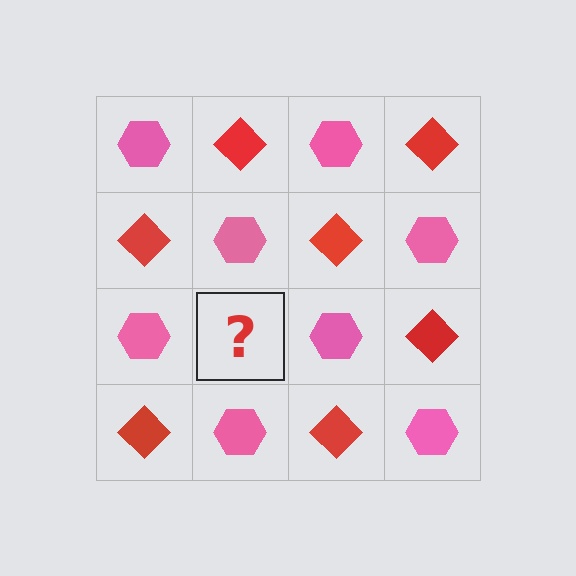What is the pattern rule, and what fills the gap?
The rule is that it alternates pink hexagon and red diamond in a checkerboard pattern. The gap should be filled with a red diamond.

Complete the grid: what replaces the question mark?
The question mark should be replaced with a red diamond.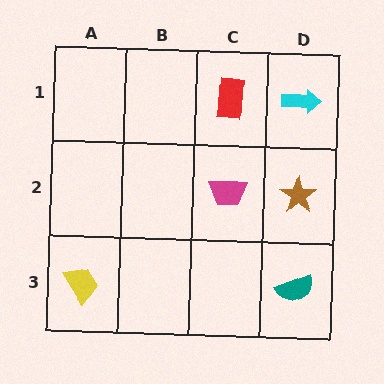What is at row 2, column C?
A magenta trapezoid.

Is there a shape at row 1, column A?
No, that cell is empty.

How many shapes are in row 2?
2 shapes.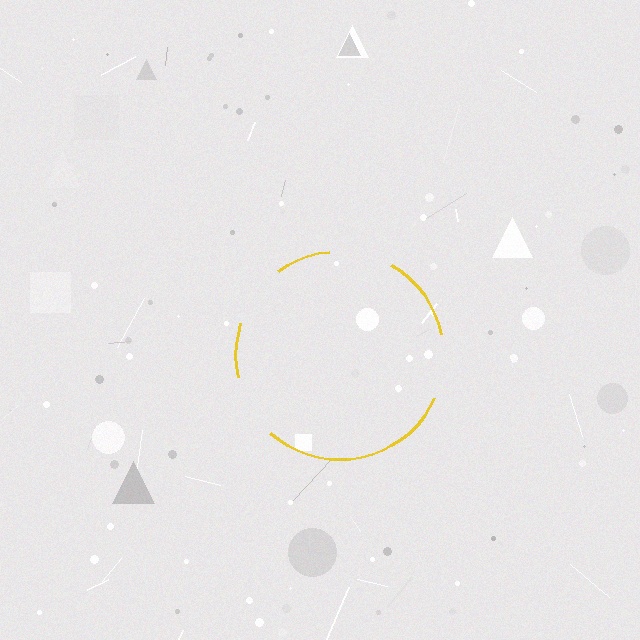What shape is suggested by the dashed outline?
The dashed outline suggests a circle.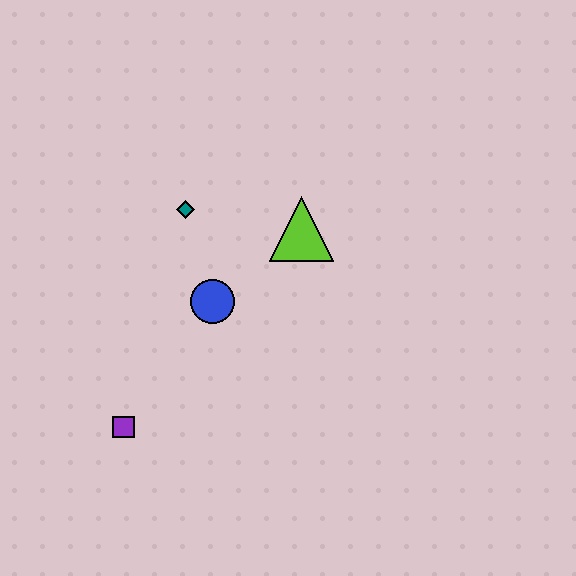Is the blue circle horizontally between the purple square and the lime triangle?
Yes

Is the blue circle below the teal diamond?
Yes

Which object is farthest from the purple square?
The lime triangle is farthest from the purple square.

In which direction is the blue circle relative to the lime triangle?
The blue circle is to the left of the lime triangle.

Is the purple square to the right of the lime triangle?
No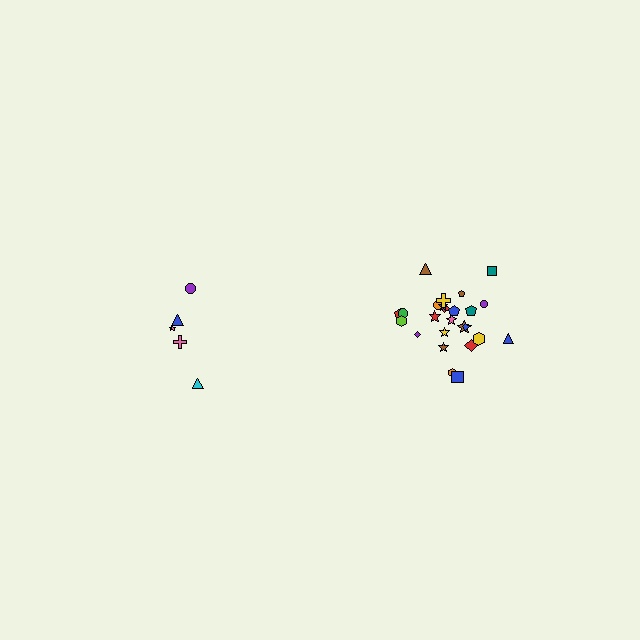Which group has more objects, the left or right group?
The right group.